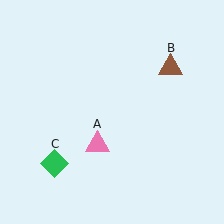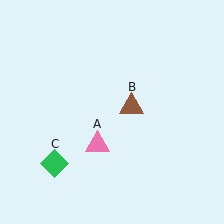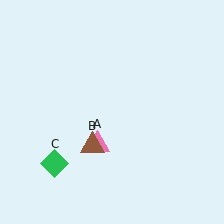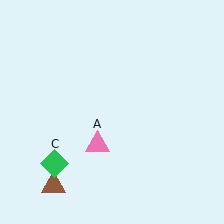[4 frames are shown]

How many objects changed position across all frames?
1 object changed position: brown triangle (object B).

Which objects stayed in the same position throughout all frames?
Pink triangle (object A) and green diamond (object C) remained stationary.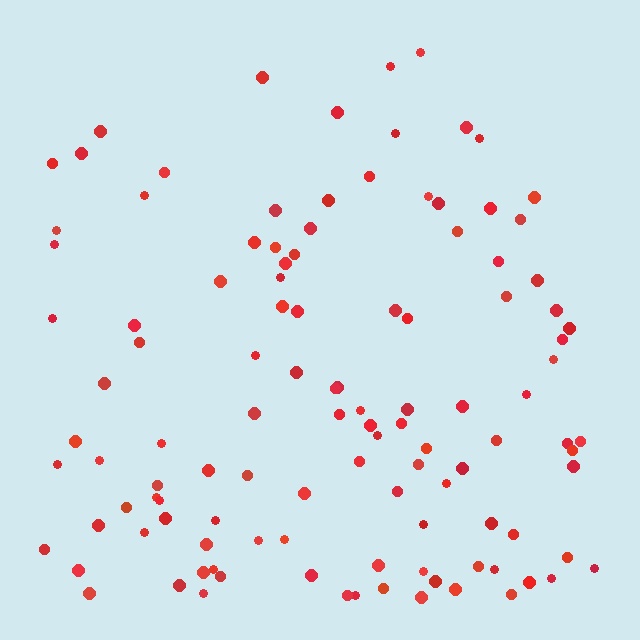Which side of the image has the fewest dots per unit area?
The top.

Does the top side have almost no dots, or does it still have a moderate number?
Still a moderate number, just noticeably fewer than the bottom.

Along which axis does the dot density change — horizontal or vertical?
Vertical.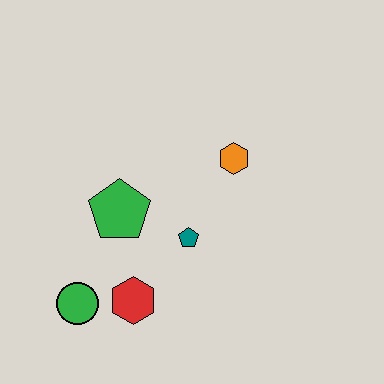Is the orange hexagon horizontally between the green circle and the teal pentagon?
No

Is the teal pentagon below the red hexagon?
No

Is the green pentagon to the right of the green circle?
Yes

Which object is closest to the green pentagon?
The teal pentagon is closest to the green pentagon.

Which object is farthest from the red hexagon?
The orange hexagon is farthest from the red hexagon.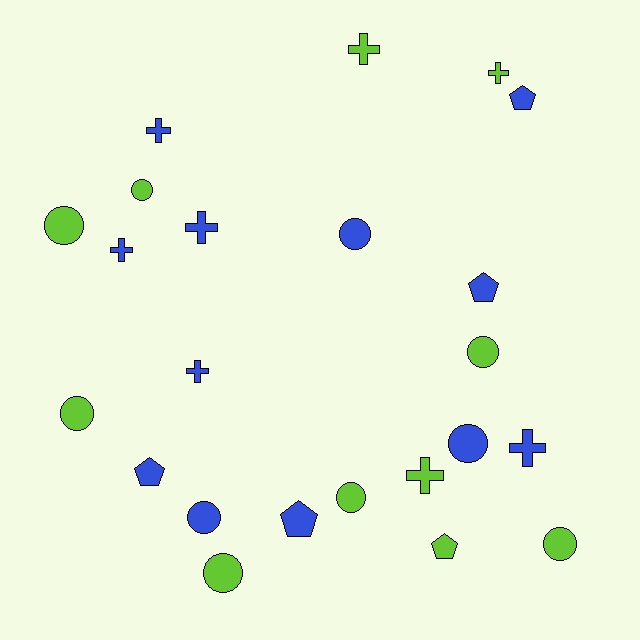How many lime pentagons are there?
There is 1 lime pentagon.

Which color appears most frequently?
Blue, with 12 objects.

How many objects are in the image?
There are 23 objects.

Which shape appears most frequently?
Circle, with 10 objects.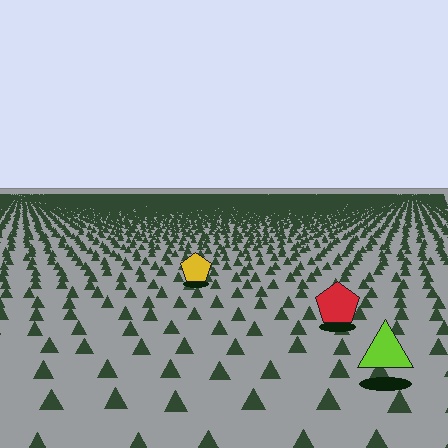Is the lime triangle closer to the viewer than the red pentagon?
Yes. The lime triangle is closer — you can tell from the texture gradient: the ground texture is coarser near it.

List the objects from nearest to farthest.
From nearest to farthest: the lime triangle, the red pentagon, the yellow pentagon.